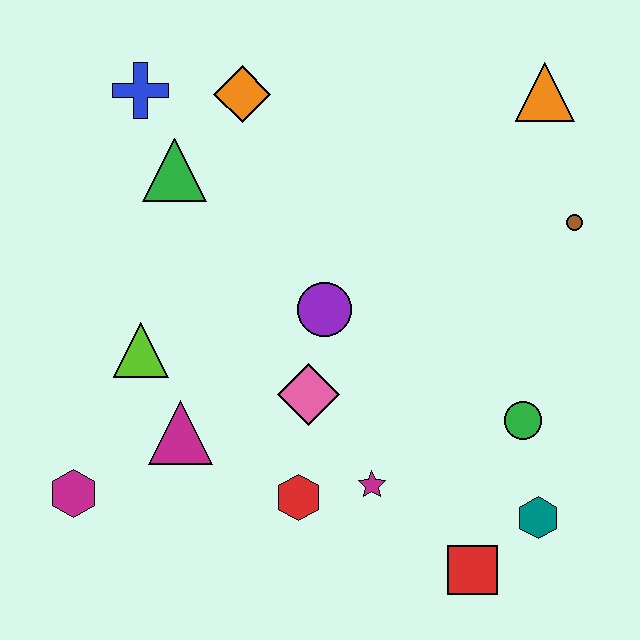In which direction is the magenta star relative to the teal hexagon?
The magenta star is to the left of the teal hexagon.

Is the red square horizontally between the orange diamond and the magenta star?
No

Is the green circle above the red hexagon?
Yes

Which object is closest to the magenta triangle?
The lime triangle is closest to the magenta triangle.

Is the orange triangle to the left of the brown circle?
Yes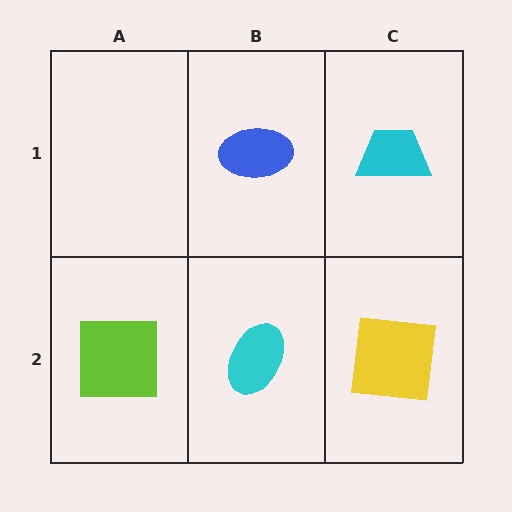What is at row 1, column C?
A cyan trapezoid.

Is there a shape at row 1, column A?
No, that cell is empty.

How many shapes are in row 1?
2 shapes.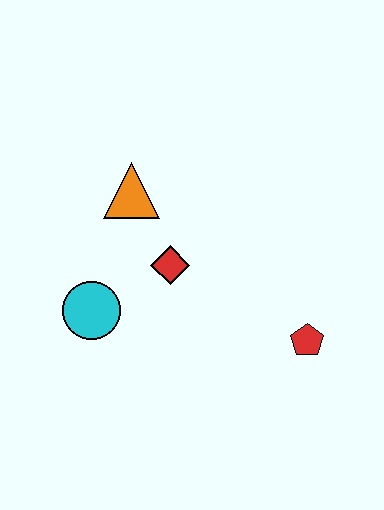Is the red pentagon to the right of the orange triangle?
Yes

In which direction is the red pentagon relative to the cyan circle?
The red pentagon is to the right of the cyan circle.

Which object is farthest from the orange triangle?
The red pentagon is farthest from the orange triangle.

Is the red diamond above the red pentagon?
Yes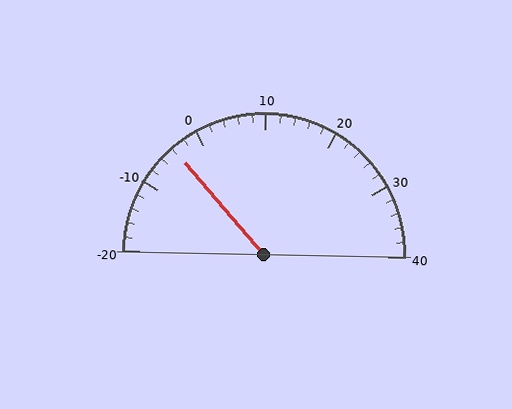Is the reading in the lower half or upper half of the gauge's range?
The reading is in the lower half of the range (-20 to 40).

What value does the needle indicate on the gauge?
The needle indicates approximately -4.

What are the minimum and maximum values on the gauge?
The gauge ranges from -20 to 40.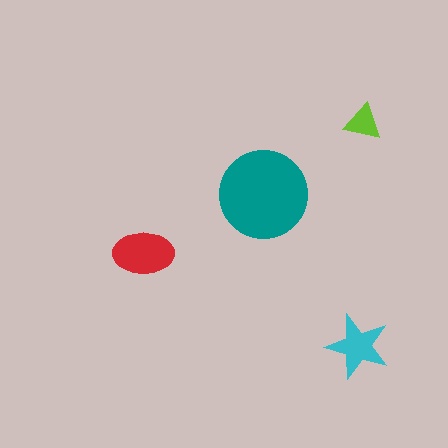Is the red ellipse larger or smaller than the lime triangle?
Larger.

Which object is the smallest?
The lime triangle.